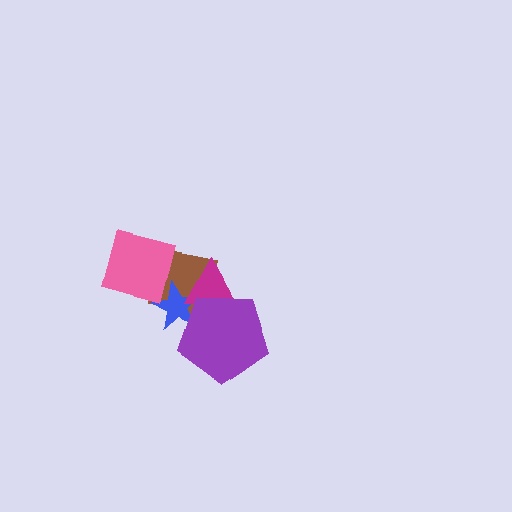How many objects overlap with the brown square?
4 objects overlap with the brown square.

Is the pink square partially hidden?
No, no other shape covers it.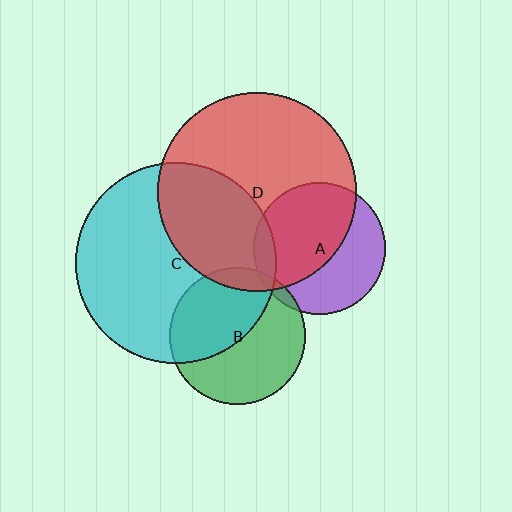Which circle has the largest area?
Circle C (cyan).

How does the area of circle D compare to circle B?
Approximately 2.1 times.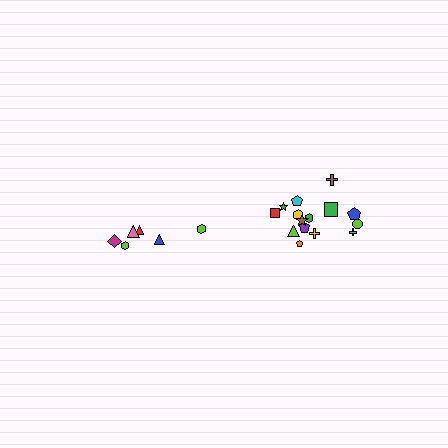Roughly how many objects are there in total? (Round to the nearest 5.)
Roughly 20 objects in total.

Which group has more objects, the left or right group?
The right group.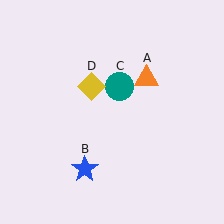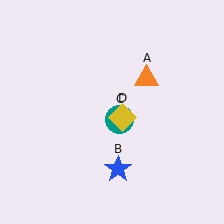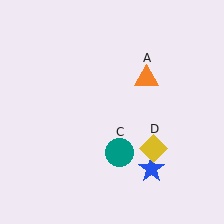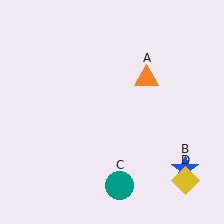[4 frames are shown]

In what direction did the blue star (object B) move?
The blue star (object B) moved right.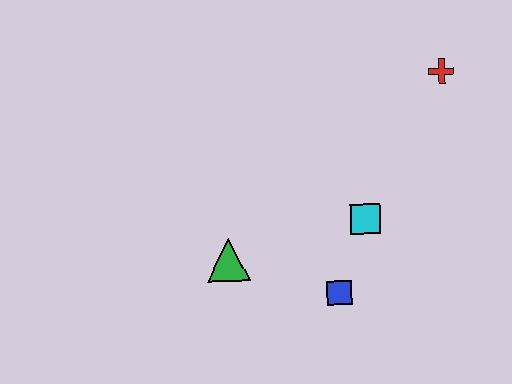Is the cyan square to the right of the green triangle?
Yes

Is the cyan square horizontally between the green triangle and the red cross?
Yes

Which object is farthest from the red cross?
The green triangle is farthest from the red cross.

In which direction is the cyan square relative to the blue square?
The cyan square is above the blue square.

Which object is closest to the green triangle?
The blue square is closest to the green triangle.